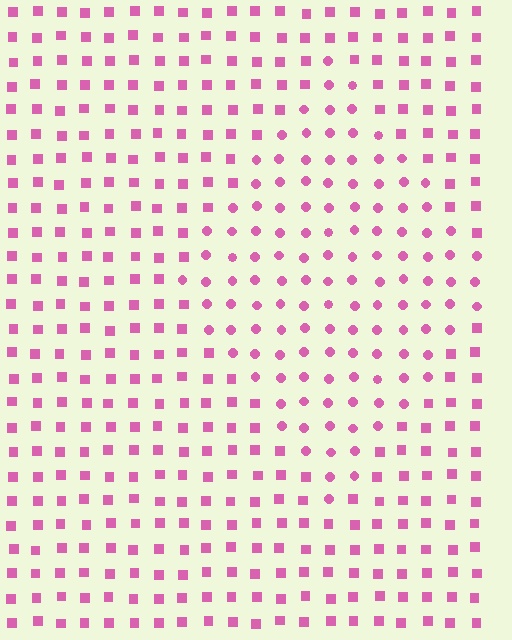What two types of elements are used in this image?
The image uses circles inside the diamond region and squares outside it.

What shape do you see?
I see a diamond.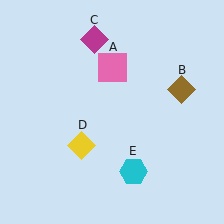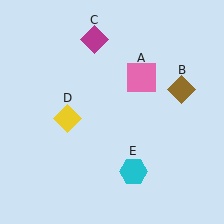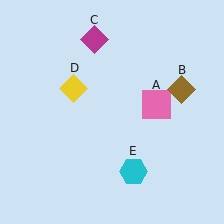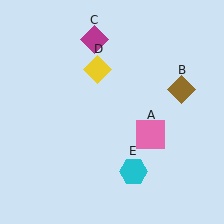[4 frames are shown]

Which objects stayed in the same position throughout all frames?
Brown diamond (object B) and magenta diamond (object C) and cyan hexagon (object E) remained stationary.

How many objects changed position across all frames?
2 objects changed position: pink square (object A), yellow diamond (object D).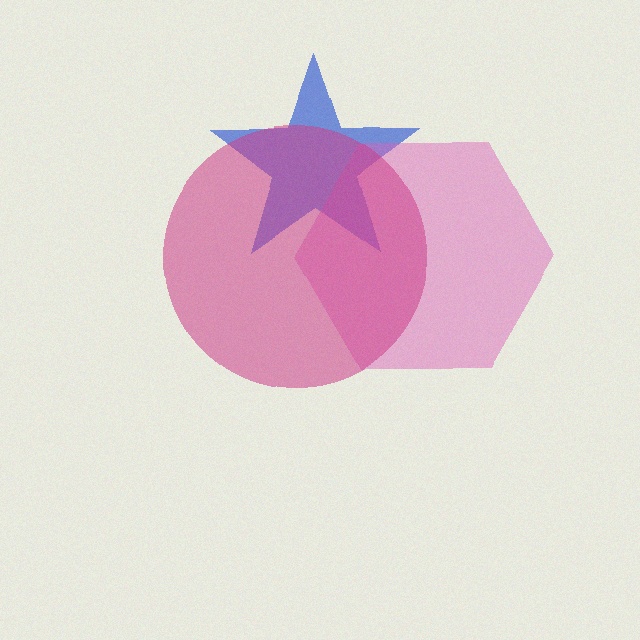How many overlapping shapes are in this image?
There are 3 overlapping shapes in the image.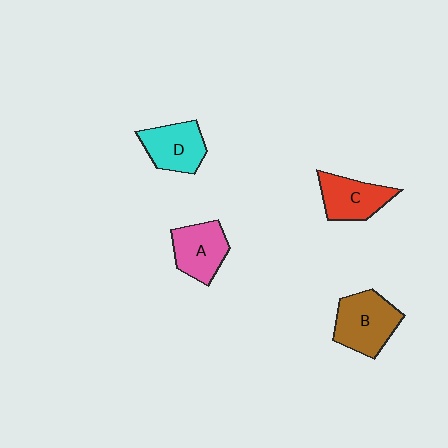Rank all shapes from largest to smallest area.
From largest to smallest: B (brown), D (cyan), A (pink), C (red).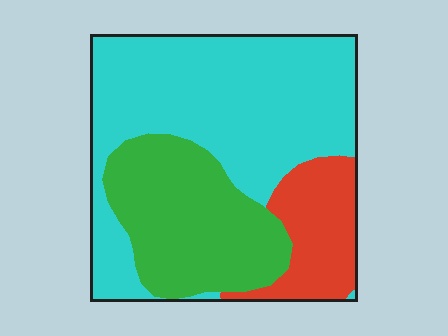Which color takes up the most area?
Cyan, at roughly 55%.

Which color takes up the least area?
Red, at roughly 15%.